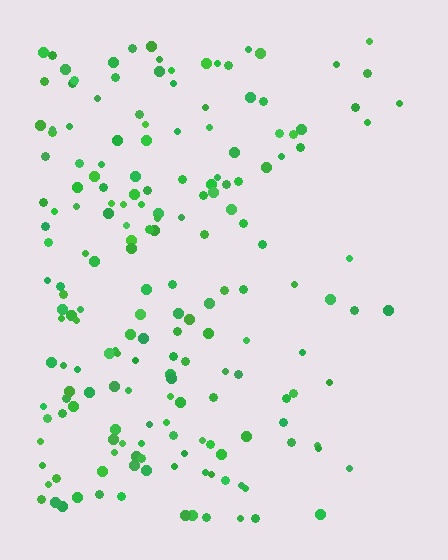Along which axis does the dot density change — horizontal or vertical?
Horizontal.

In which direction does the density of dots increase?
From right to left, with the left side densest.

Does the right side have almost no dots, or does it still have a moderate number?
Still a moderate number, just noticeably fewer than the left.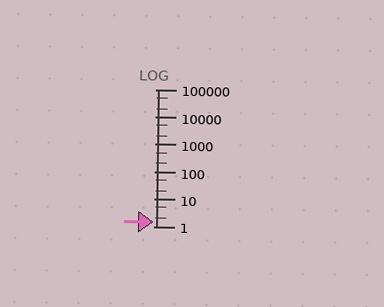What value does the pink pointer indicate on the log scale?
The pointer indicates approximately 1.4.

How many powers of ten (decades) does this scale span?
The scale spans 5 decades, from 1 to 100000.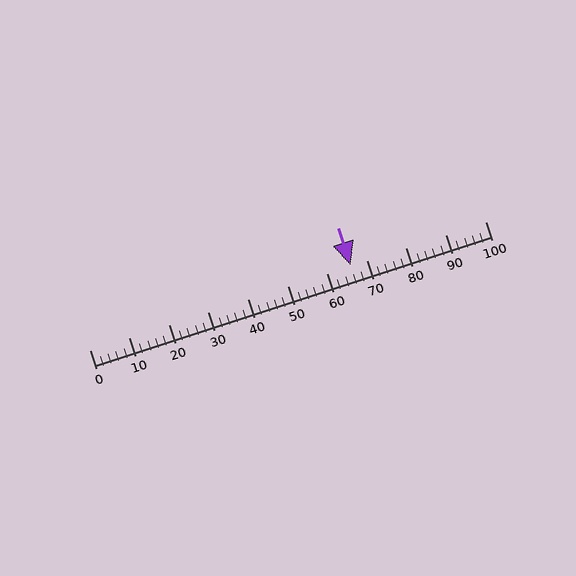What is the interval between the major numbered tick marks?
The major tick marks are spaced 10 units apart.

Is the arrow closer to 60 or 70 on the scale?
The arrow is closer to 70.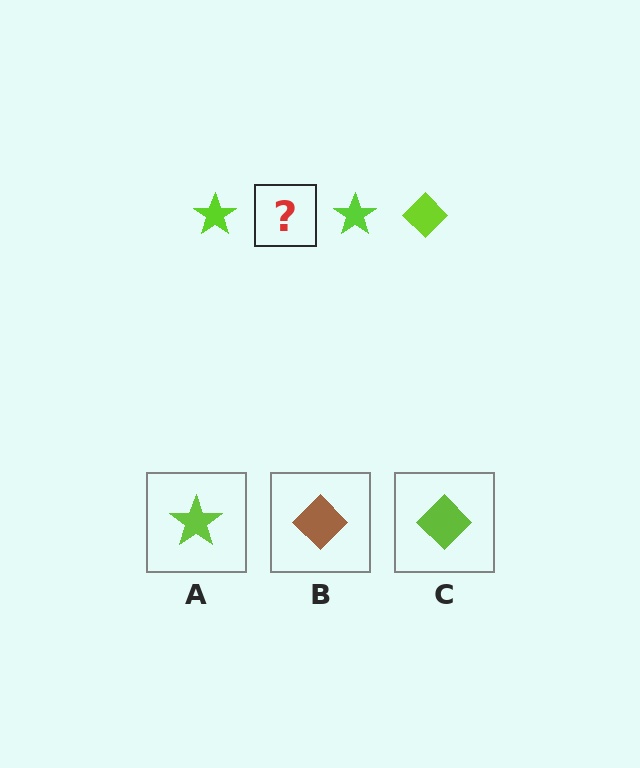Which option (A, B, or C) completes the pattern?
C.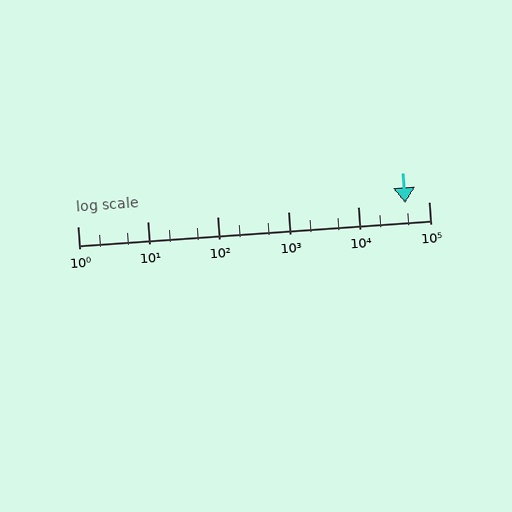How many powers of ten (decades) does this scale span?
The scale spans 5 decades, from 1 to 100000.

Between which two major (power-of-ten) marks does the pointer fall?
The pointer is between 10000 and 100000.